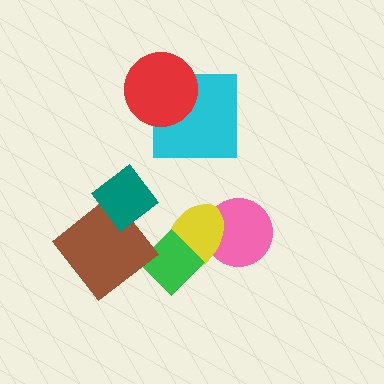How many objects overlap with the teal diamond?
1 object overlaps with the teal diamond.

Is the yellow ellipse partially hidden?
Yes, it is partially covered by another shape.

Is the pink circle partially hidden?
Yes, it is partially covered by another shape.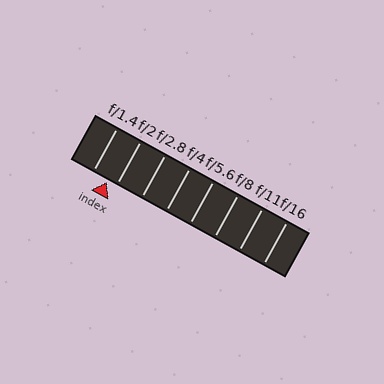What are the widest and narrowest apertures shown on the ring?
The widest aperture shown is f/1.4 and the narrowest is f/16.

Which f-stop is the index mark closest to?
The index mark is closest to f/2.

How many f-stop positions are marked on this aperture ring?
There are 8 f-stop positions marked.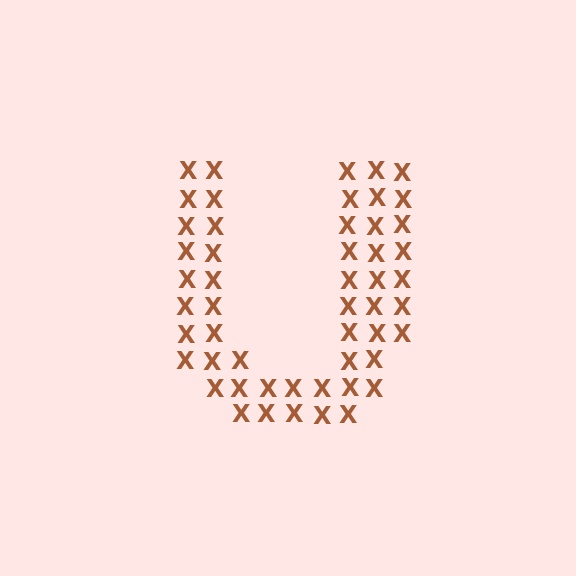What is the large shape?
The large shape is the letter U.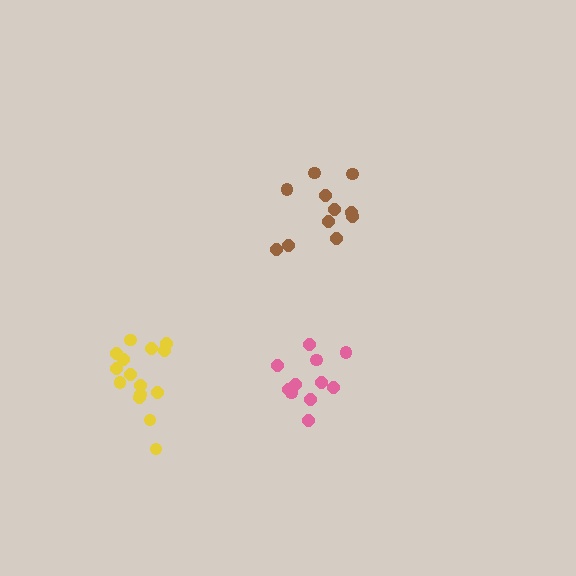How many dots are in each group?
Group 1: 15 dots, Group 2: 11 dots, Group 3: 11 dots (37 total).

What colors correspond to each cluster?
The clusters are colored: yellow, brown, pink.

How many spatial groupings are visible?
There are 3 spatial groupings.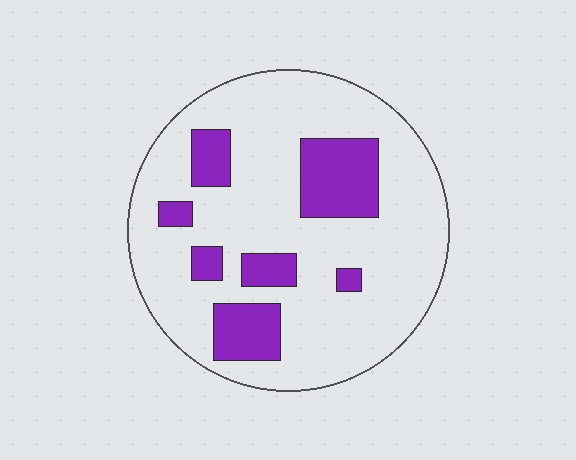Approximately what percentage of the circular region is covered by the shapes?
Approximately 20%.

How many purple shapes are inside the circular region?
7.